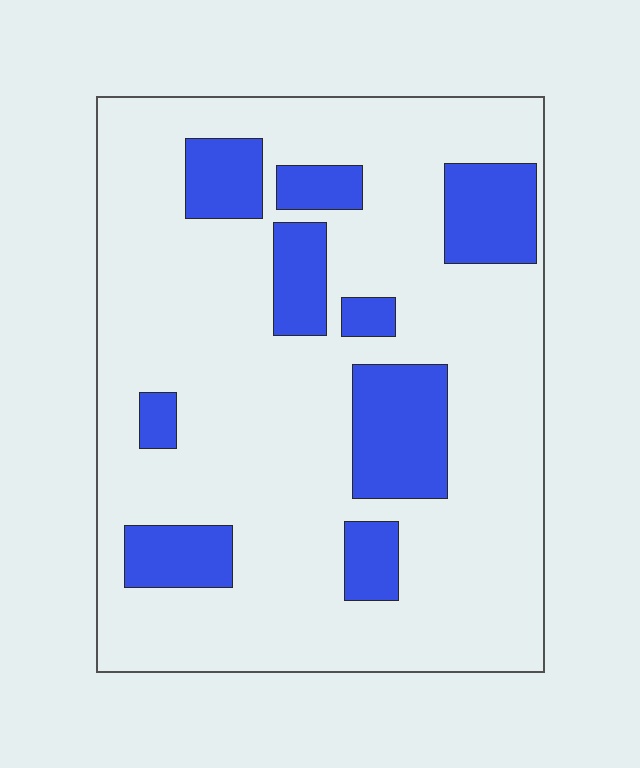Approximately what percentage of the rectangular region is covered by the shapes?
Approximately 20%.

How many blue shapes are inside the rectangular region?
9.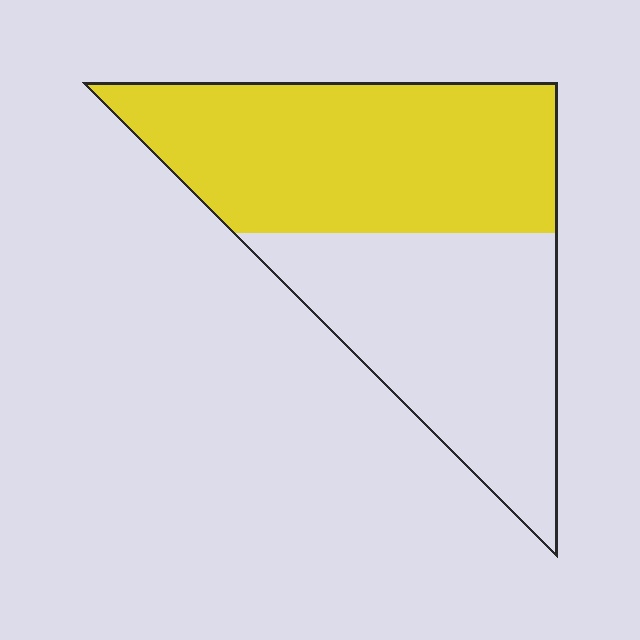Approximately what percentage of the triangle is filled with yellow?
Approximately 55%.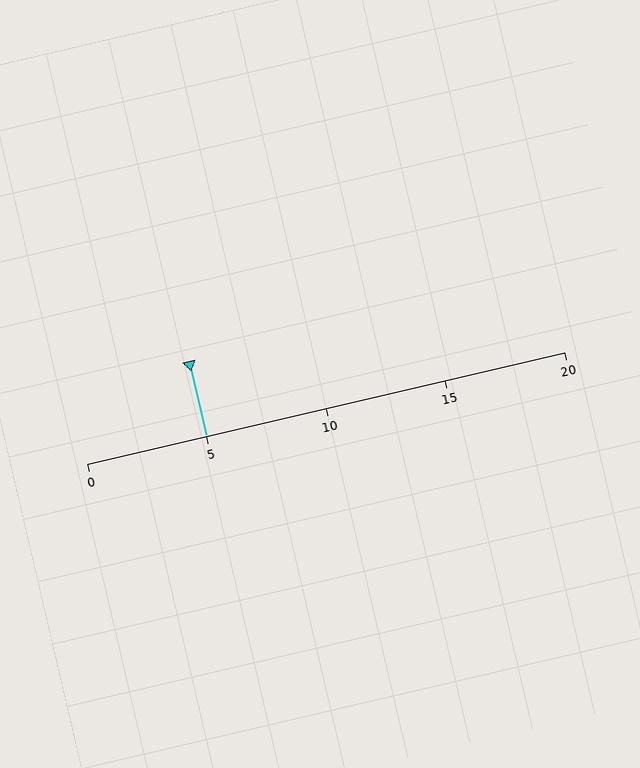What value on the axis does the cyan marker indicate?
The marker indicates approximately 5.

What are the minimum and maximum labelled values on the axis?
The axis runs from 0 to 20.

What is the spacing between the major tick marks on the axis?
The major ticks are spaced 5 apart.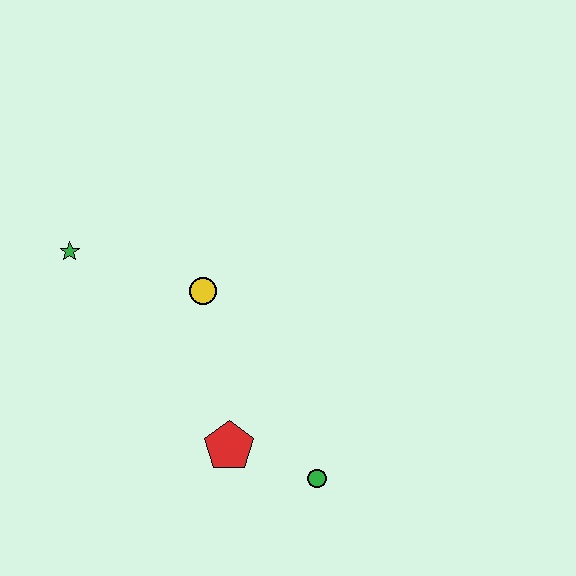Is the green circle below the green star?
Yes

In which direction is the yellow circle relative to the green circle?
The yellow circle is above the green circle.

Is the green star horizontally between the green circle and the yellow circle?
No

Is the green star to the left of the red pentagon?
Yes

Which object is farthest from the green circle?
The green star is farthest from the green circle.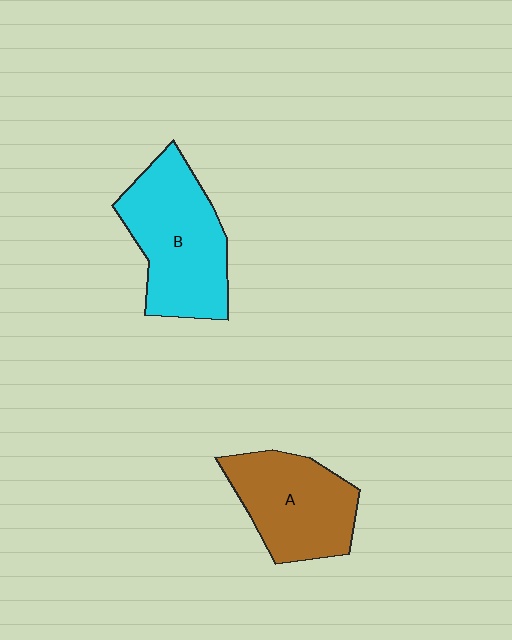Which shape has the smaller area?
Shape A (brown).